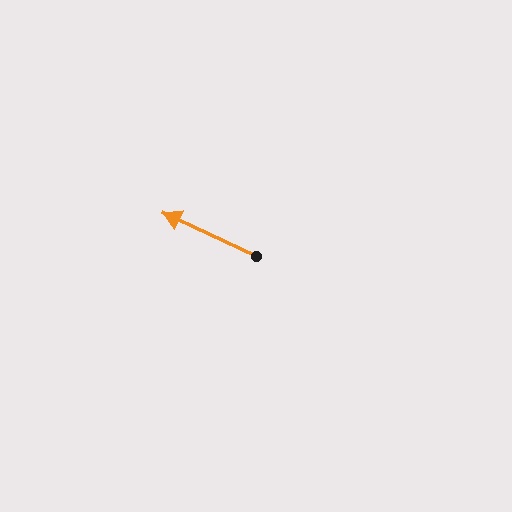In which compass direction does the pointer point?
Northwest.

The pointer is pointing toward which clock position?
Roughly 10 o'clock.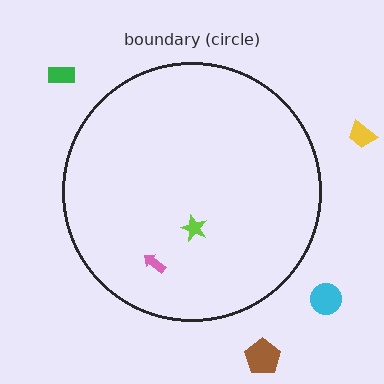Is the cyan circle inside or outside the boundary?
Outside.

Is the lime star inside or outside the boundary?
Inside.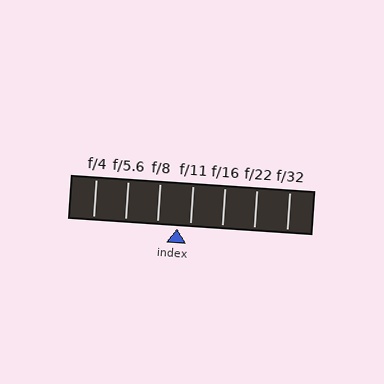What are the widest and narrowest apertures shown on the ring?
The widest aperture shown is f/4 and the narrowest is f/32.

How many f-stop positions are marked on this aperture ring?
There are 7 f-stop positions marked.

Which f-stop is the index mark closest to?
The index mark is closest to f/11.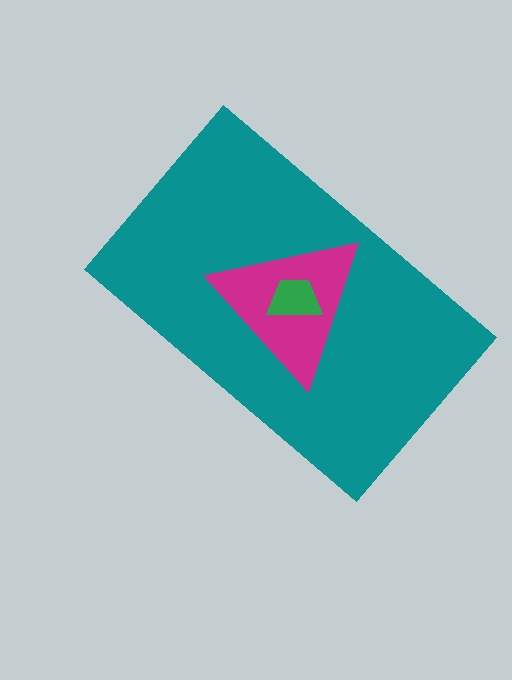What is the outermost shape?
The teal rectangle.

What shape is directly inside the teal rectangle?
The magenta triangle.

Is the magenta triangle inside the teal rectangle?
Yes.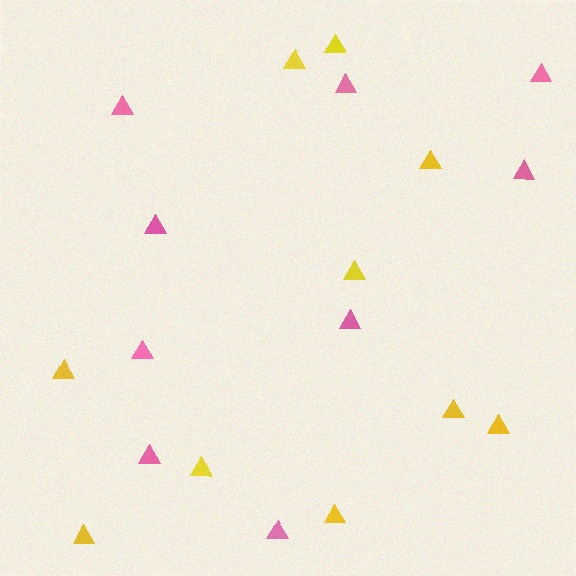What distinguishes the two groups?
There are 2 groups: one group of pink triangles (9) and one group of yellow triangles (10).